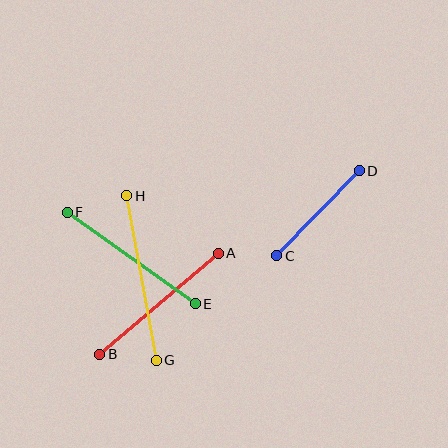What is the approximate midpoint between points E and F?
The midpoint is at approximately (131, 258) pixels.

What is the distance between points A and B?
The distance is approximately 156 pixels.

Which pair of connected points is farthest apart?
Points G and H are farthest apart.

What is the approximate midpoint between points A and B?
The midpoint is at approximately (159, 304) pixels.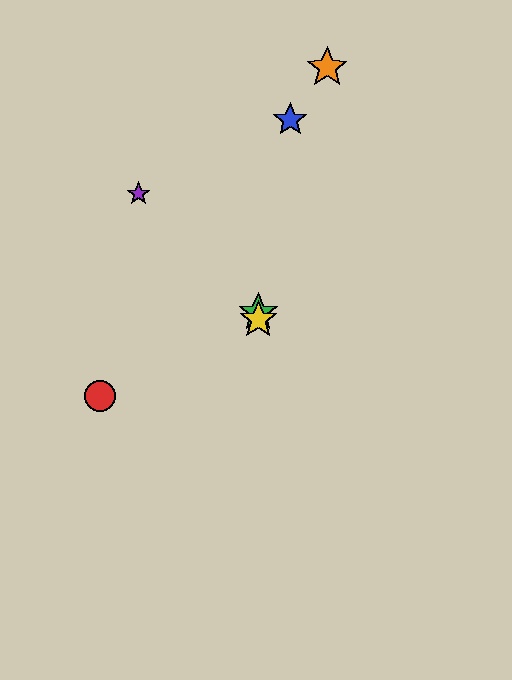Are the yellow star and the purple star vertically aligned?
No, the yellow star is at x≈258 and the purple star is at x≈138.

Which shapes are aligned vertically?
The green star, the yellow star are aligned vertically.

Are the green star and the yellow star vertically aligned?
Yes, both are at x≈258.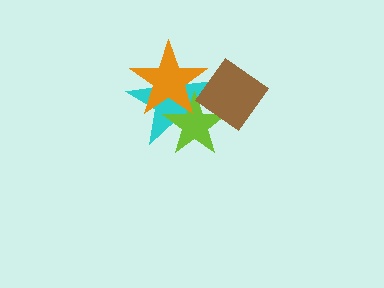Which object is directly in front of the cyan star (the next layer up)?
The lime star is directly in front of the cyan star.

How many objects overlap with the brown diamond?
2 objects overlap with the brown diamond.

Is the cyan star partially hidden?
Yes, it is partially covered by another shape.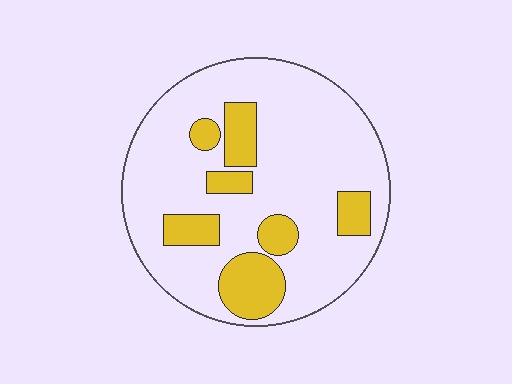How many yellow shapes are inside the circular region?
7.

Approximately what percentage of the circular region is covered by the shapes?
Approximately 20%.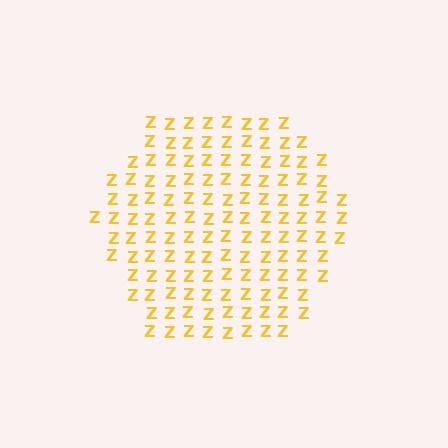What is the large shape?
The large shape is a hexagon.